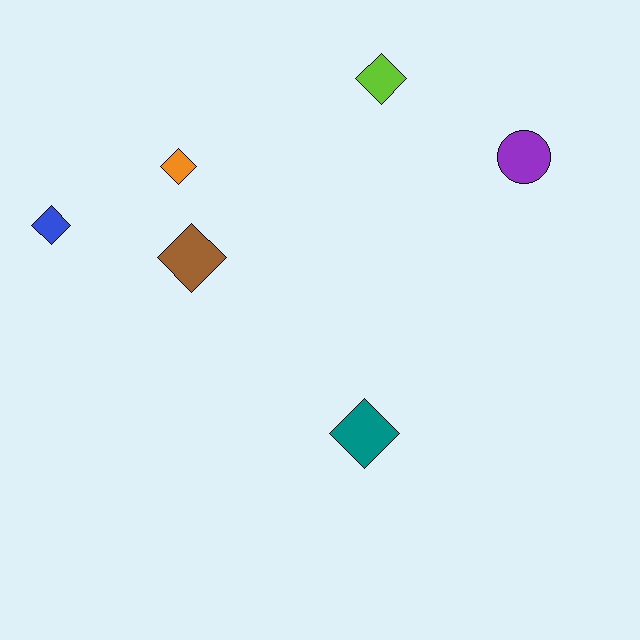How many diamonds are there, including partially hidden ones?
There are 5 diamonds.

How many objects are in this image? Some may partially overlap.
There are 6 objects.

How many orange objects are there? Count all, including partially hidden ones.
There is 1 orange object.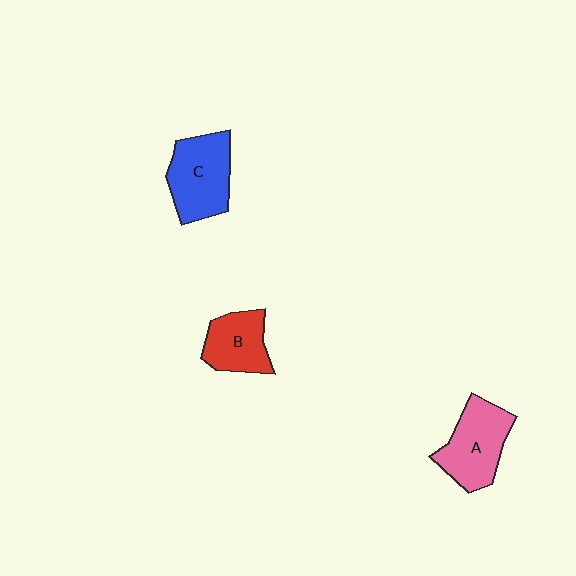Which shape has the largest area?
Shape C (blue).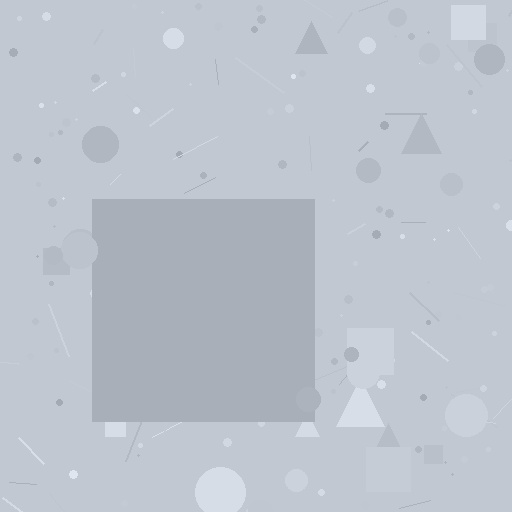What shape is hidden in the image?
A square is hidden in the image.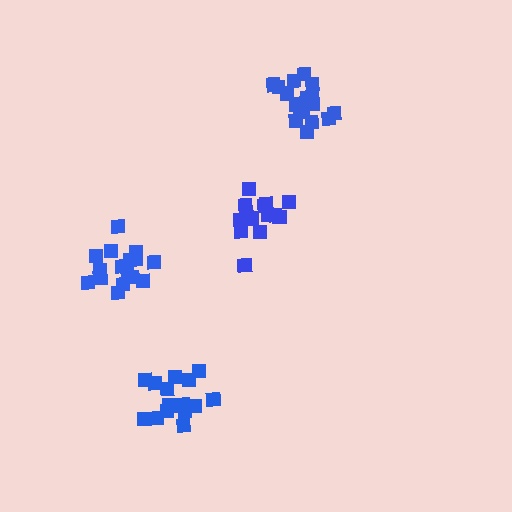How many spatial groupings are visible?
There are 4 spatial groupings.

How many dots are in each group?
Group 1: 16 dots, Group 2: 14 dots, Group 3: 18 dots, Group 4: 16 dots (64 total).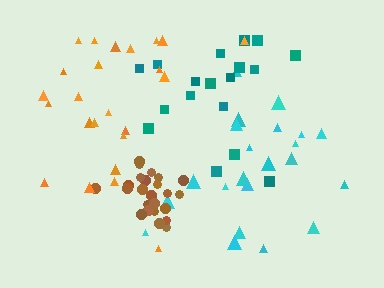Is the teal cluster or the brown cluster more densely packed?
Brown.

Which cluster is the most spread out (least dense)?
Cyan.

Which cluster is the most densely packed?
Brown.